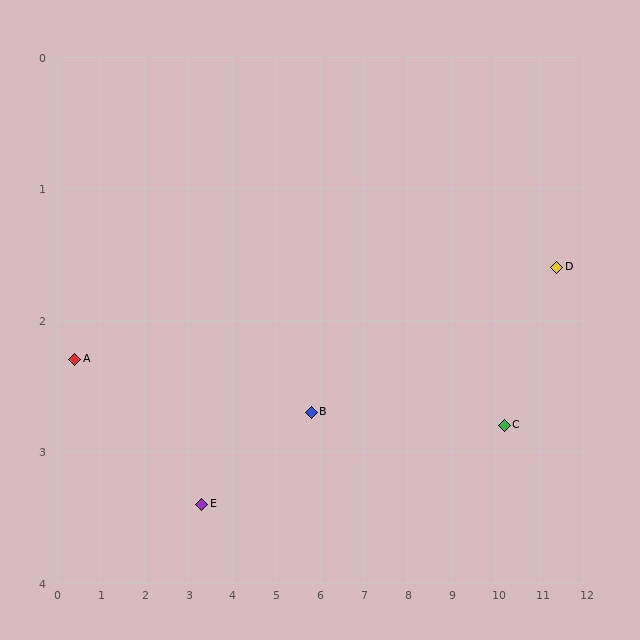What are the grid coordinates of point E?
Point E is at approximately (3.3, 3.4).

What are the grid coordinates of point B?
Point B is at approximately (5.8, 2.7).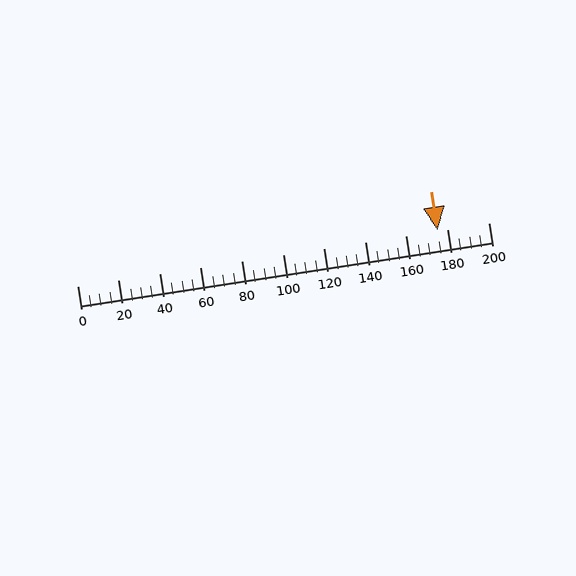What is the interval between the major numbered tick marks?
The major tick marks are spaced 20 units apart.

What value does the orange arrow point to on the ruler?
The orange arrow points to approximately 175.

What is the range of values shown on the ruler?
The ruler shows values from 0 to 200.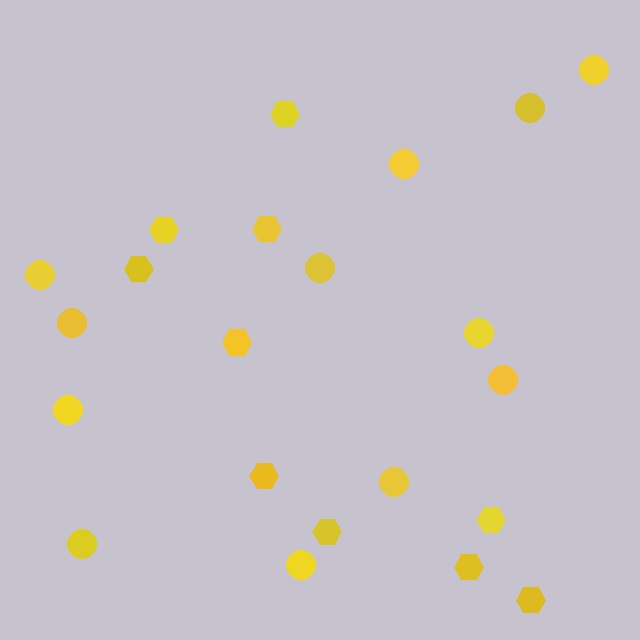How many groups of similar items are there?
There are 2 groups: one group of circles (12) and one group of hexagons (10).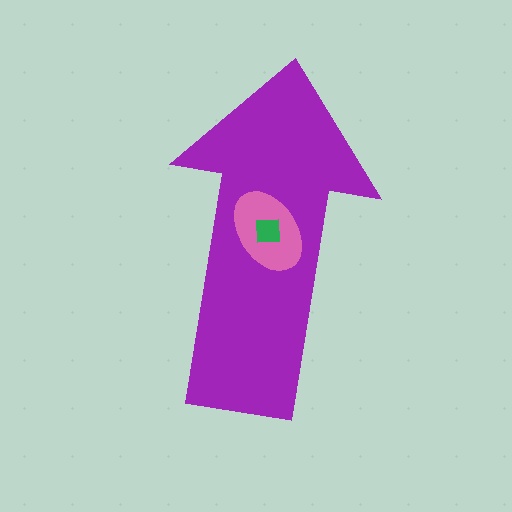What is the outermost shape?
The purple arrow.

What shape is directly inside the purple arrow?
The pink ellipse.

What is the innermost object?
The green square.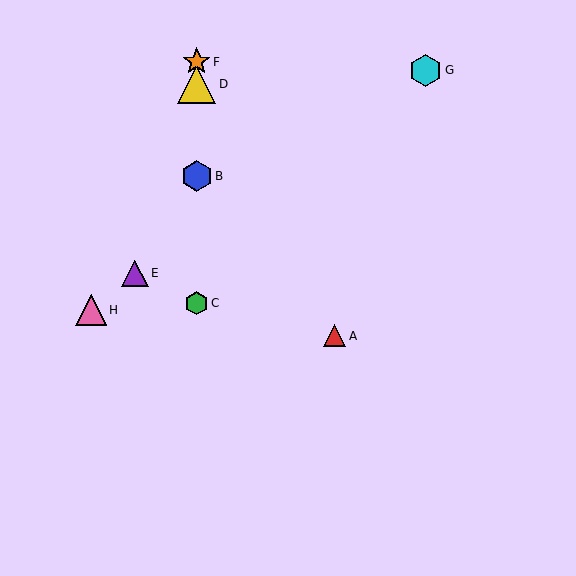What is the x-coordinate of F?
Object F is at x≈197.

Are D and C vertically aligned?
Yes, both are at x≈197.